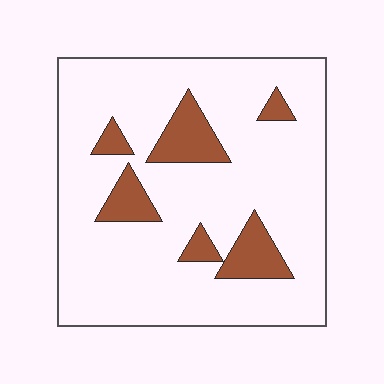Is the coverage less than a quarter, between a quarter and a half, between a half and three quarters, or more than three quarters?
Less than a quarter.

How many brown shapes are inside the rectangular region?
6.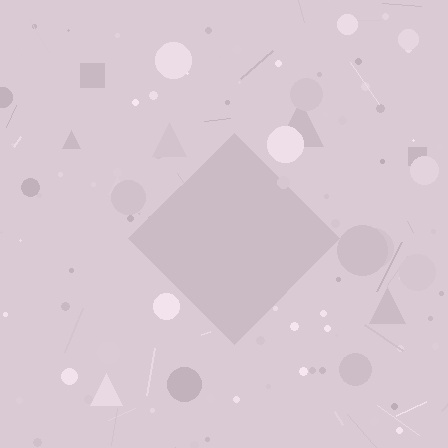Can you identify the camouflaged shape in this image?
The camouflaged shape is a diamond.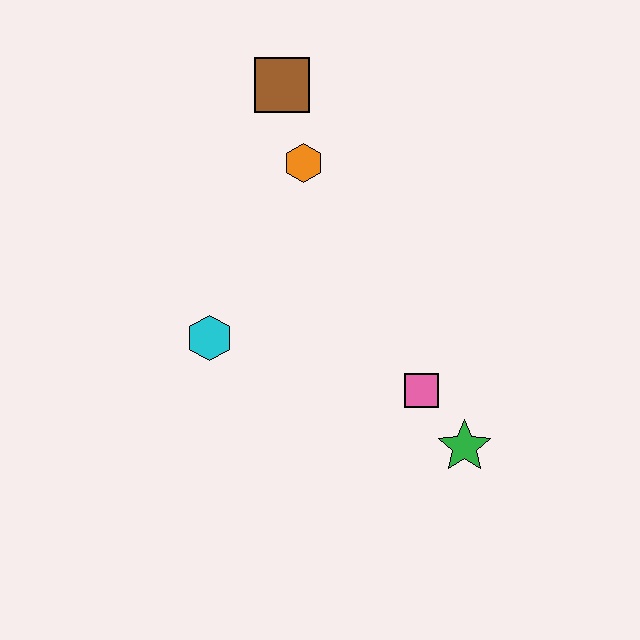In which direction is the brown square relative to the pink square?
The brown square is above the pink square.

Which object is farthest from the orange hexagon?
The green star is farthest from the orange hexagon.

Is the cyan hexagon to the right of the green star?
No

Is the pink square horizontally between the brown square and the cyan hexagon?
No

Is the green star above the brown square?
No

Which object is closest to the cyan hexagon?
The orange hexagon is closest to the cyan hexagon.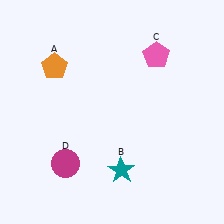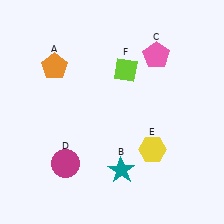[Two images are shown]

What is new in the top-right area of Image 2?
A lime diamond (F) was added in the top-right area of Image 2.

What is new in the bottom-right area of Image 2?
A yellow hexagon (E) was added in the bottom-right area of Image 2.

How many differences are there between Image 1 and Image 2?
There are 2 differences between the two images.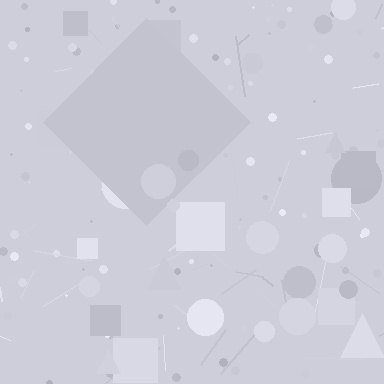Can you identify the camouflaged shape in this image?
The camouflaged shape is a diamond.